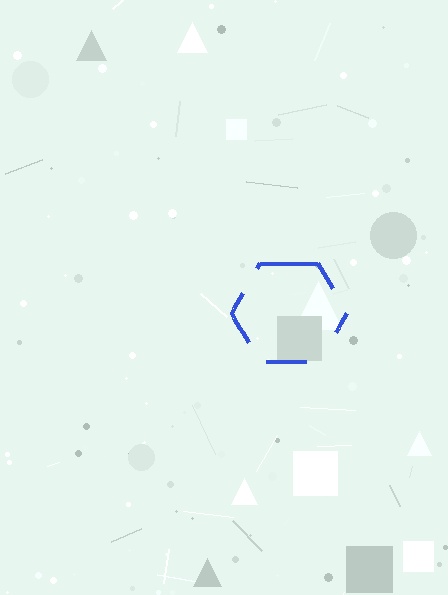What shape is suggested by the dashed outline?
The dashed outline suggests a hexagon.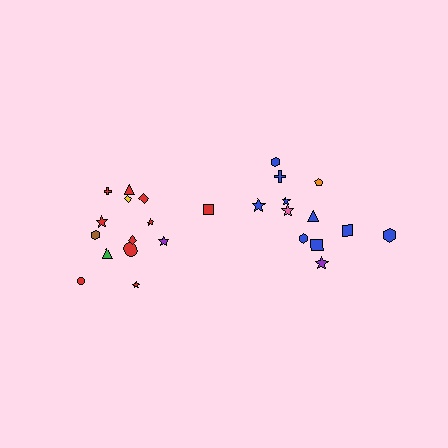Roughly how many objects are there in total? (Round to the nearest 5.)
Roughly 25 objects in total.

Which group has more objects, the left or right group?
The left group.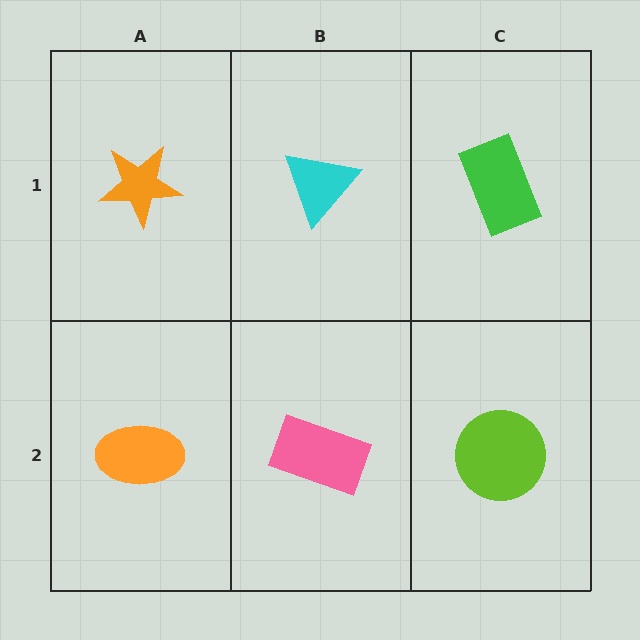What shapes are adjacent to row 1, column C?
A lime circle (row 2, column C), a cyan triangle (row 1, column B).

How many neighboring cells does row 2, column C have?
2.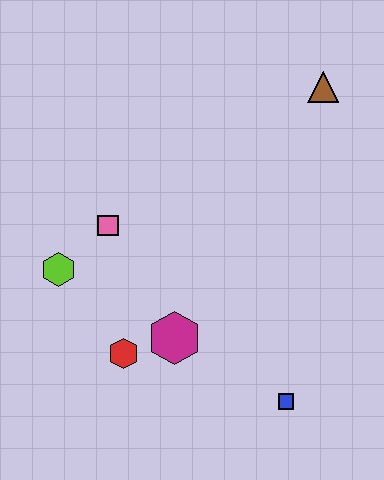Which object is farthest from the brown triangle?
The red hexagon is farthest from the brown triangle.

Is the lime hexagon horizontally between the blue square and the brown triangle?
No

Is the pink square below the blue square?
No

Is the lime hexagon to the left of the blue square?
Yes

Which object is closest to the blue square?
The magenta hexagon is closest to the blue square.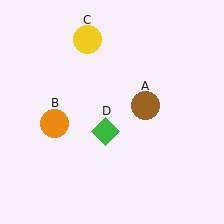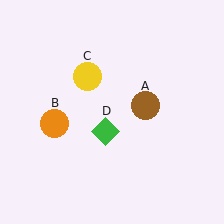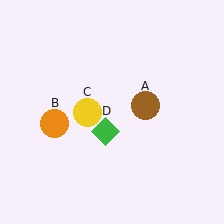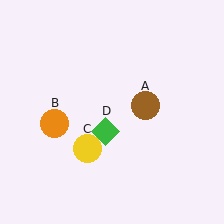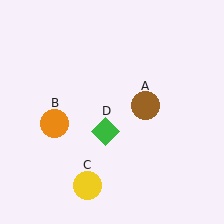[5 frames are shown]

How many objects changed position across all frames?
1 object changed position: yellow circle (object C).